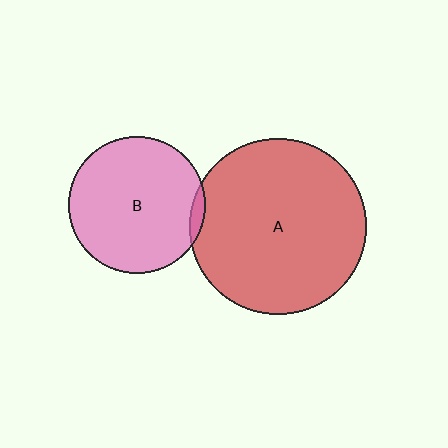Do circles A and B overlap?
Yes.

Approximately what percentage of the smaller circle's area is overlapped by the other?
Approximately 5%.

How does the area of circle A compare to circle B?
Approximately 1.6 times.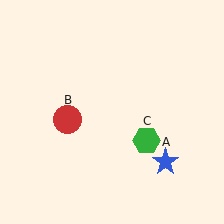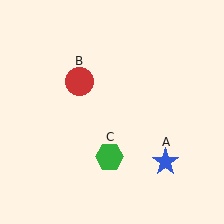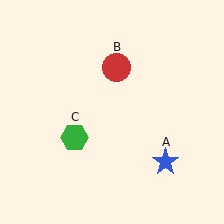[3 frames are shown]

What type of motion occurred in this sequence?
The red circle (object B), green hexagon (object C) rotated clockwise around the center of the scene.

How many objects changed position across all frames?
2 objects changed position: red circle (object B), green hexagon (object C).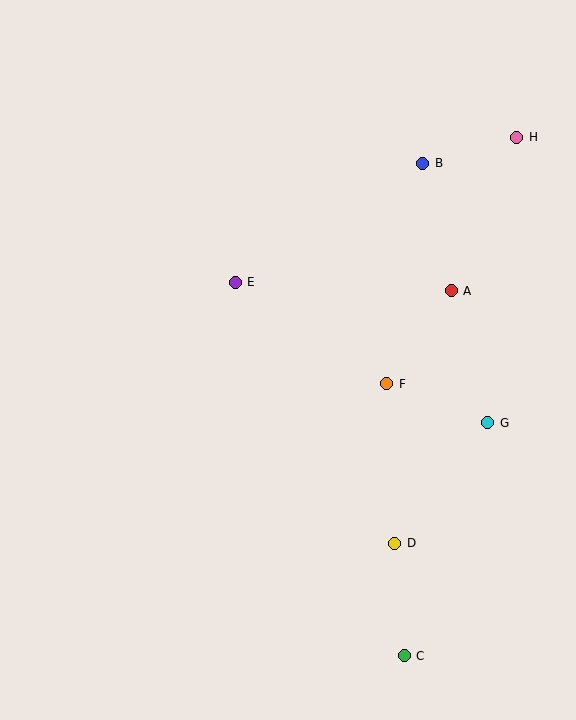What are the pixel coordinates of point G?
Point G is at (488, 423).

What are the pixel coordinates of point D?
Point D is at (395, 543).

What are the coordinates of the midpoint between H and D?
The midpoint between H and D is at (456, 340).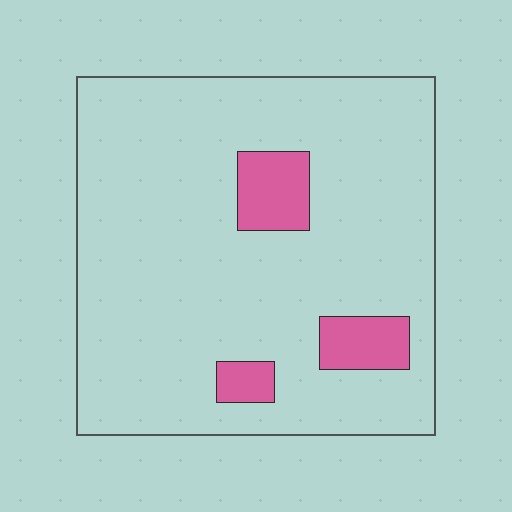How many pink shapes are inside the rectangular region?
3.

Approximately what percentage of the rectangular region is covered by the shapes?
Approximately 10%.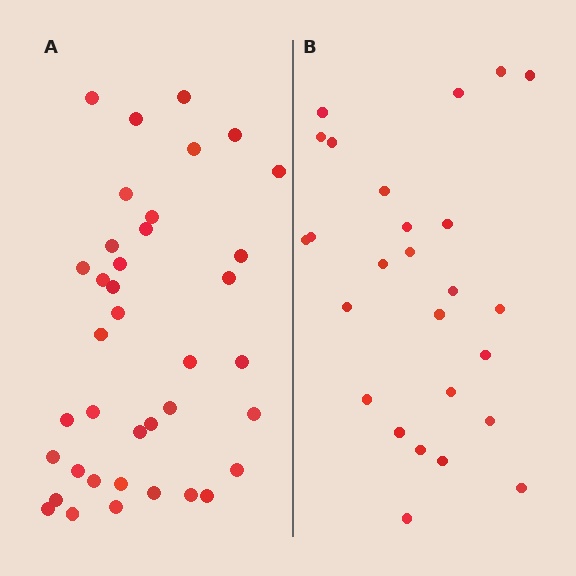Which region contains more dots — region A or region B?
Region A (the left region) has more dots.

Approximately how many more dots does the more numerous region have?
Region A has roughly 12 or so more dots than region B.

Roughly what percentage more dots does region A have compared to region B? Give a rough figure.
About 45% more.